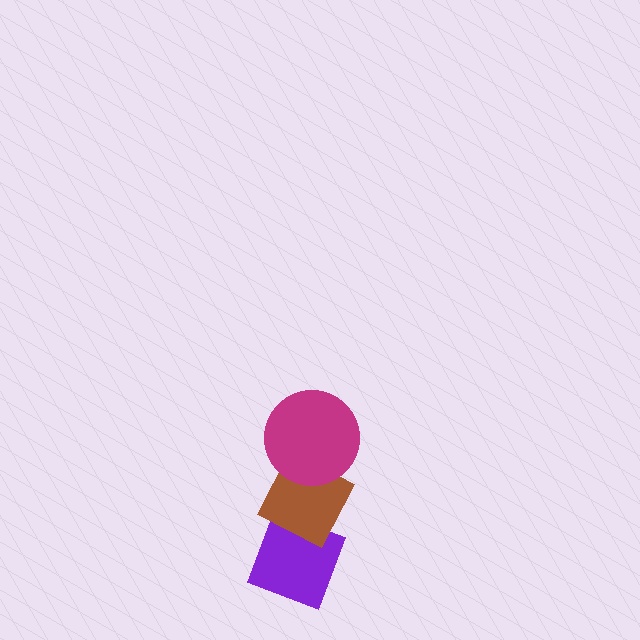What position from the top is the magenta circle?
The magenta circle is 1st from the top.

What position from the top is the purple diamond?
The purple diamond is 3rd from the top.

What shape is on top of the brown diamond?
The magenta circle is on top of the brown diamond.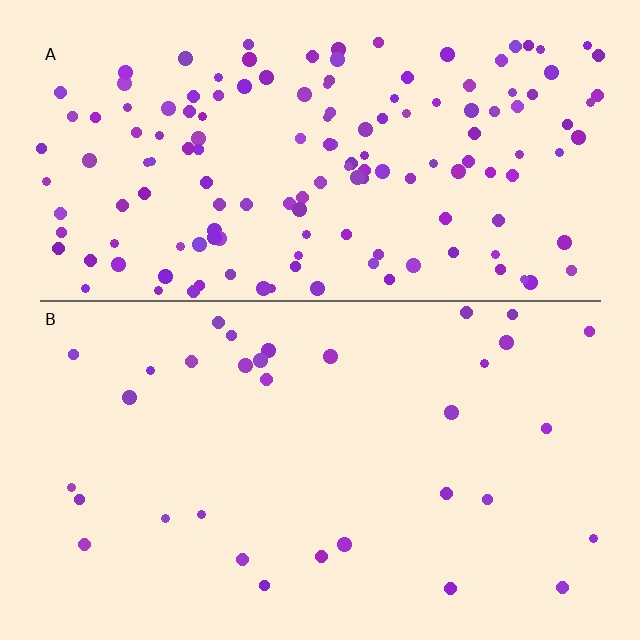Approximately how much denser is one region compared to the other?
Approximately 4.5× — region A over region B.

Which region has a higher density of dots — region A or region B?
A (the top).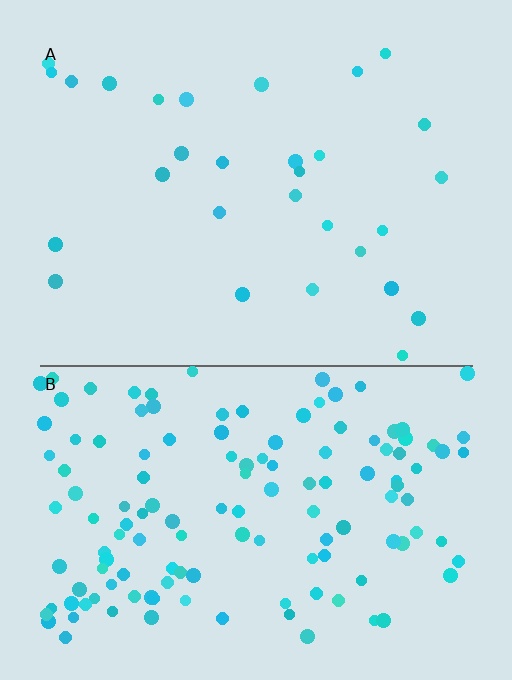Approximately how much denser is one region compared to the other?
Approximately 4.6× — region B over region A.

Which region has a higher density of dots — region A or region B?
B (the bottom).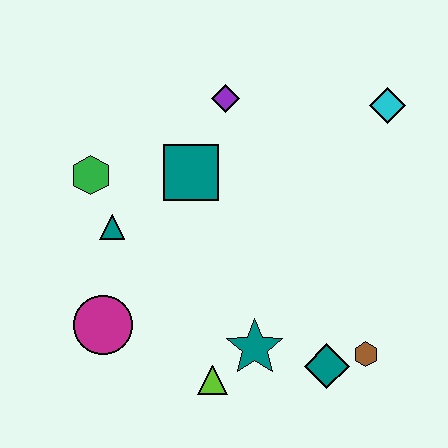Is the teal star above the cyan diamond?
No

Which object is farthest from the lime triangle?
The cyan diamond is farthest from the lime triangle.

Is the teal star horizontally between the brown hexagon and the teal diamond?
No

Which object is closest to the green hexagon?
The teal triangle is closest to the green hexagon.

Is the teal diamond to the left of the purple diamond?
No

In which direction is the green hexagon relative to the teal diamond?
The green hexagon is to the left of the teal diamond.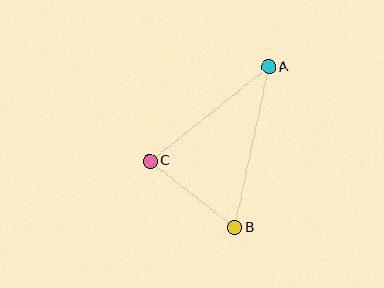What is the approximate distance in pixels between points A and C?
The distance between A and C is approximately 152 pixels.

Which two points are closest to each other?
Points B and C are closest to each other.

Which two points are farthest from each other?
Points A and B are farthest from each other.